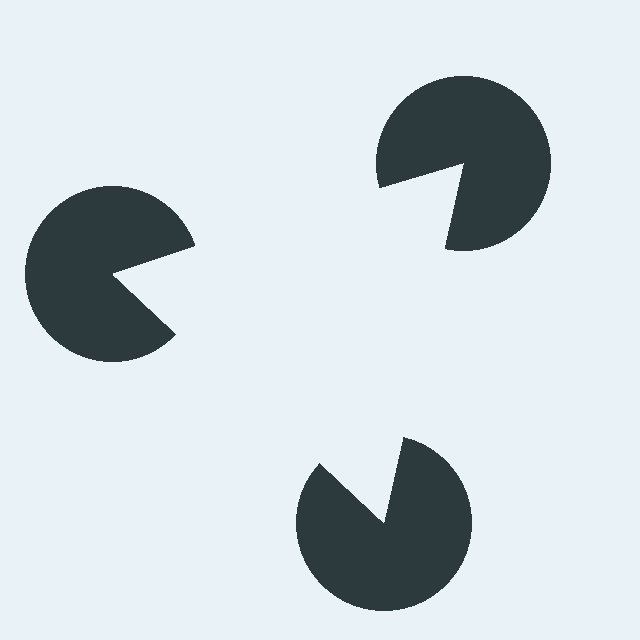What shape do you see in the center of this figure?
An illusory triangle — its edges are inferred from the aligned wedge cuts in the pac-man discs, not physically drawn.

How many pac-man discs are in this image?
There are 3 — one at each vertex of the illusory triangle.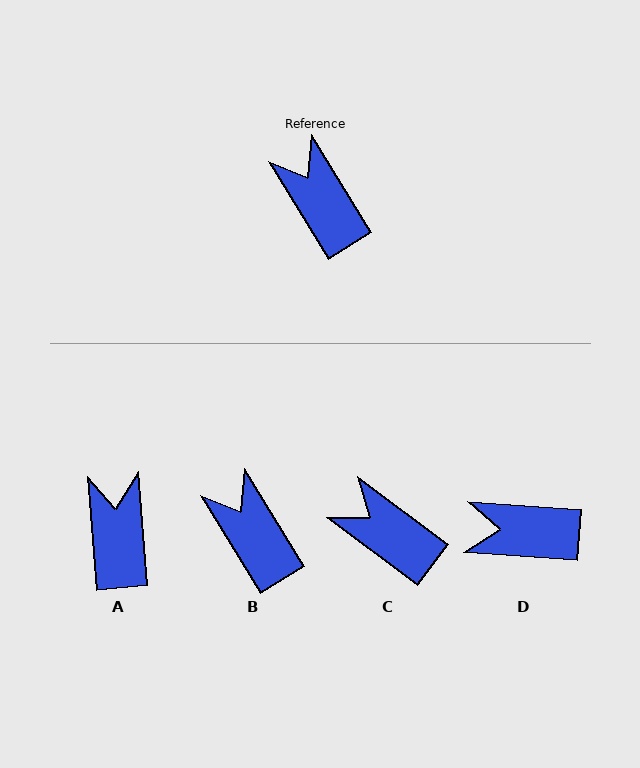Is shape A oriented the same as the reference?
No, it is off by about 27 degrees.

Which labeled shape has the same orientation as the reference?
B.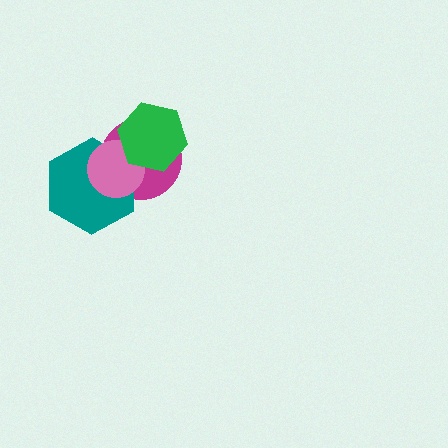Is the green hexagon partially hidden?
No, no other shape covers it.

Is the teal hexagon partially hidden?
Yes, it is partially covered by another shape.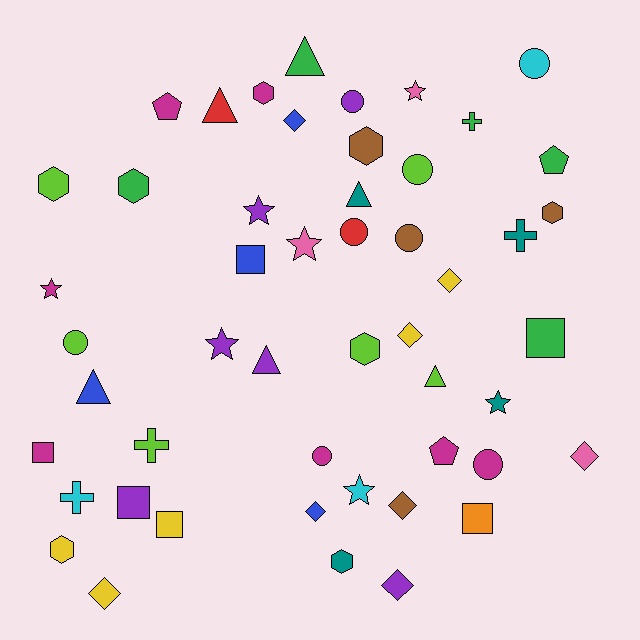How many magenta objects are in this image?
There are 7 magenta objects.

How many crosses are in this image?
There are 4 crosses.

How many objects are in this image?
There are 50 objects.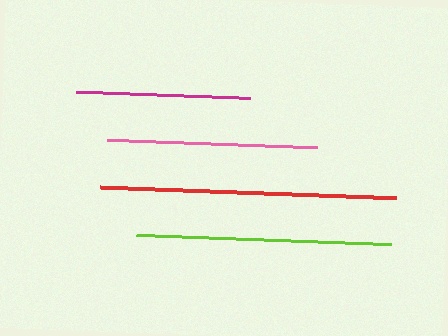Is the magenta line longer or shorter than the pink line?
The pink line is longer than the magenta line.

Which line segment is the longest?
The red line is the longest at approximately 296 pixels.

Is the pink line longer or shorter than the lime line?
The lime line is longer than the pink line.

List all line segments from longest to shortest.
From longest to shortest: red, lime, pink, magenta.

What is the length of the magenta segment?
The magenta segment is approximately 174 pixels long.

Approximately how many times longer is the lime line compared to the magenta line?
The lime line is approximately 1.5 times the length of the magenta line.